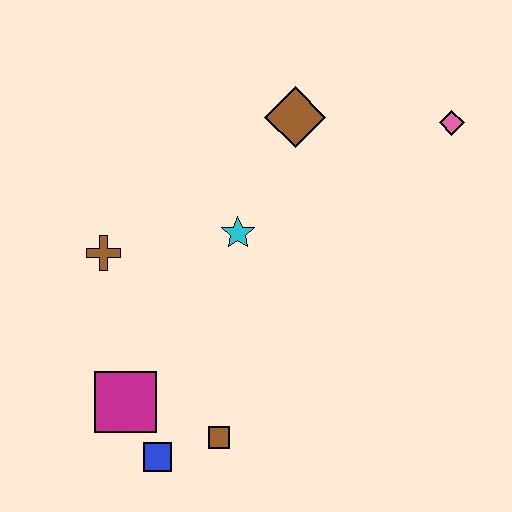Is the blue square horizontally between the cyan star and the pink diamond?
No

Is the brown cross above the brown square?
Yes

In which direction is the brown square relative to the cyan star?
The brown square is below the cyan star.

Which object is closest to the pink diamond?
The brown diamond is closest to the pink diamond.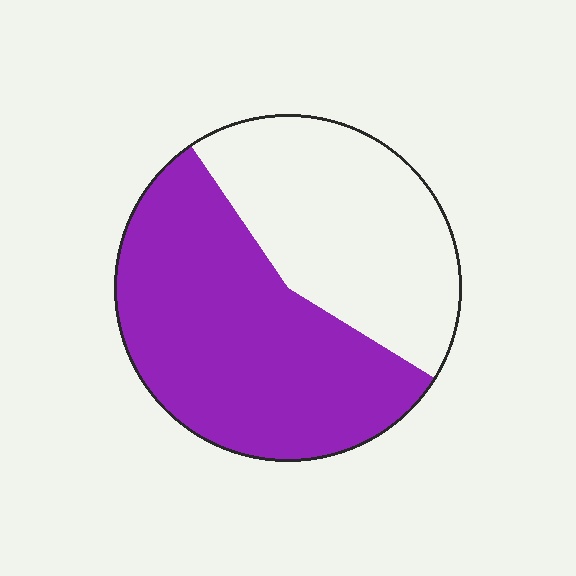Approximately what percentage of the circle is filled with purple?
Approximately 55%.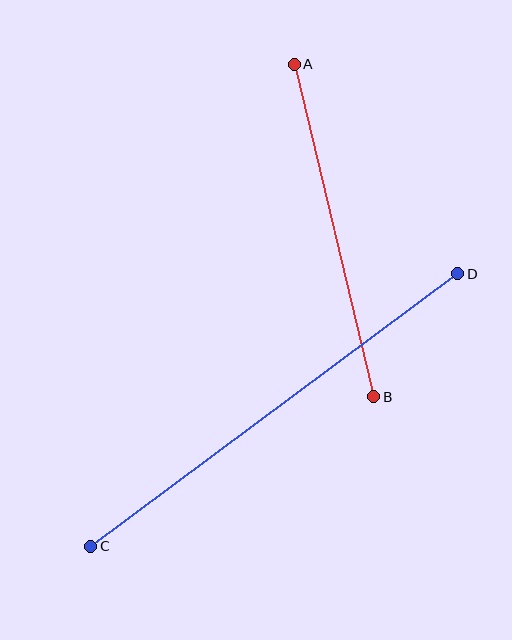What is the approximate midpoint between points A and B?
The midpoint is at approximately (334, 231) pixels.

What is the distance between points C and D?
The distance is approximately 457 pixels.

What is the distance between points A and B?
The distance is approximately 342 pixels.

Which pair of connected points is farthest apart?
Points C and D are farthest apart.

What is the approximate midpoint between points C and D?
The midpoint is at approximately (274, 410) pixels.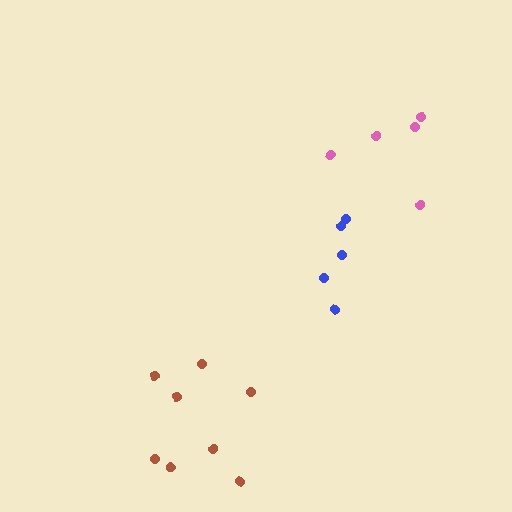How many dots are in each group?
Group 1: 5 dots, Group 2: 8 dots, Group 3: 5 dots (18 total).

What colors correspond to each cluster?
The clusters are colored: pink, brown, blue.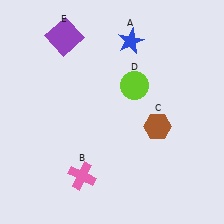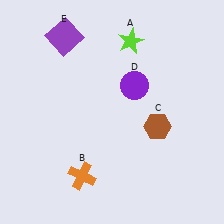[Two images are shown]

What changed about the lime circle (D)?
In Image 1, D is lime. In Image 2, it changed to purple.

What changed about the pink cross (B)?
In Image 1, B is pink. In Image 2, it changed to orange.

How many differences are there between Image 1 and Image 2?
There are 3 differences between the two images.